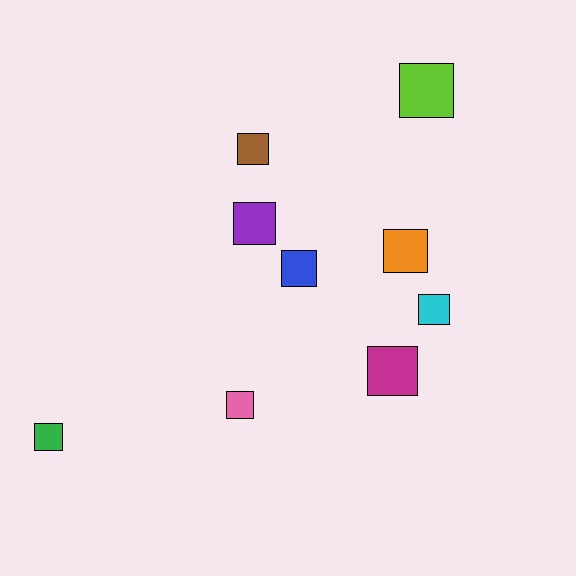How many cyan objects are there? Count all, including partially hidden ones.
There is 1 cyan object.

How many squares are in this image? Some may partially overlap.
There are 9 squares.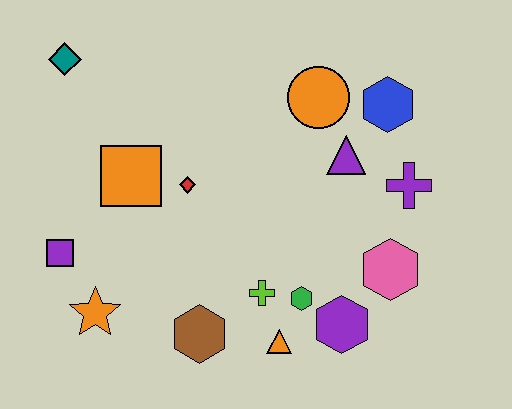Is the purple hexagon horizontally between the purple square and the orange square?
No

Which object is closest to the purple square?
The orange star is closest to the purple square.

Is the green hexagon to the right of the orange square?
Yes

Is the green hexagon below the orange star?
No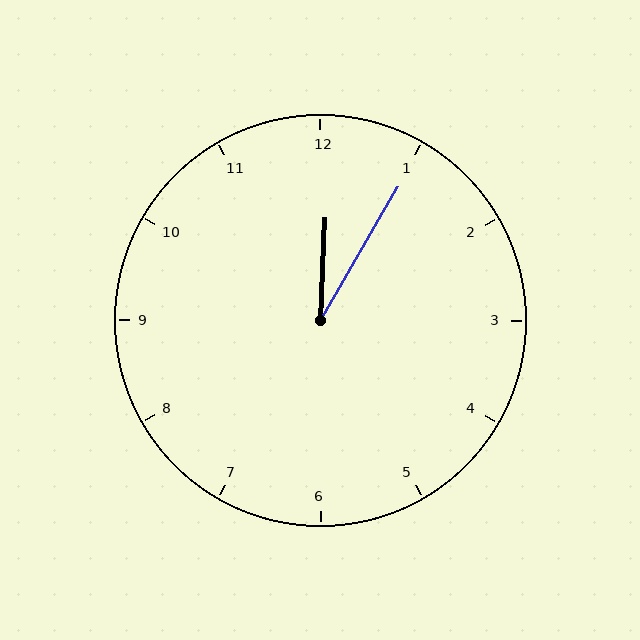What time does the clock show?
12:05.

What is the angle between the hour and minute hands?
Approximately 28 degrees.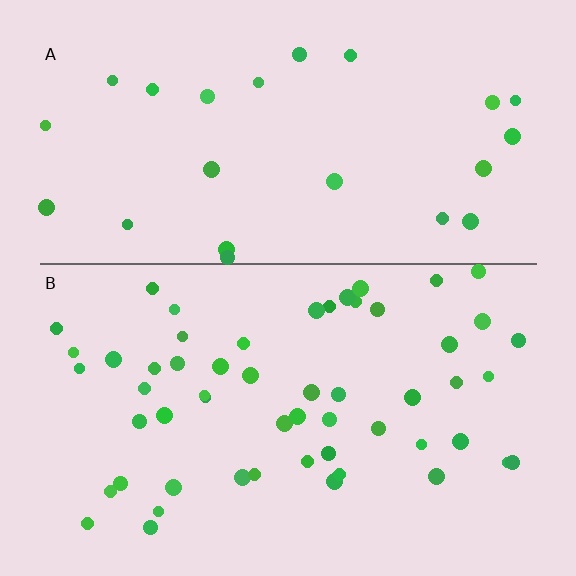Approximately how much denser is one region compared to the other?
Approximately 2.3× — region B over region A.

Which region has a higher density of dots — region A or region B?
B (the bottom).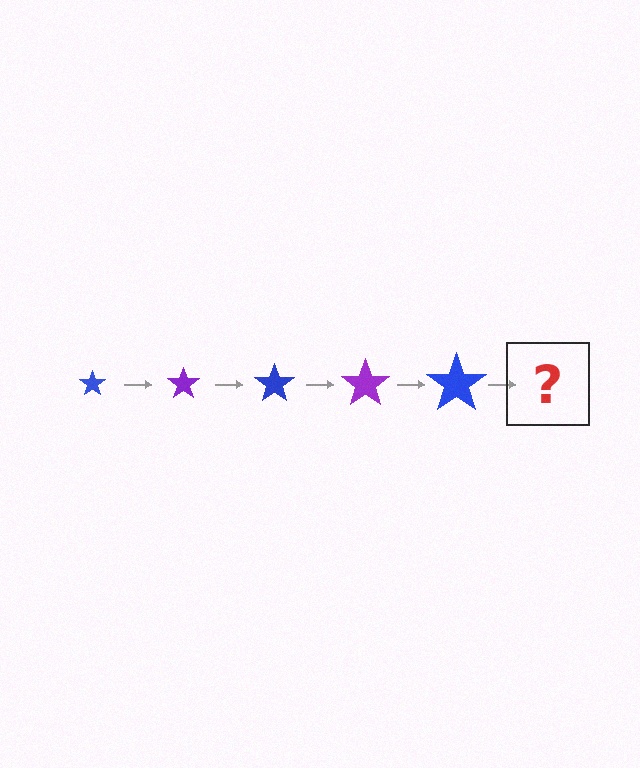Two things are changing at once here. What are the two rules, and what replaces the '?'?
The two rules are that the star grows larger each step and the color cycles through blue and purple. The '?' should be a purple star, larger than the previous one.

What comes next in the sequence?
The next element should be a purple star, larger than the previous one.